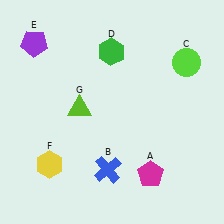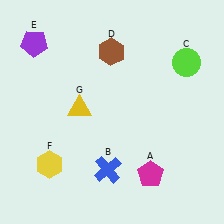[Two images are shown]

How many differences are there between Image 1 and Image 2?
There are 2 differences between the two images.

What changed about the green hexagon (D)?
In Image 1, D is green. In Image 2, it changed to brown.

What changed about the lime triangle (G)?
In Image 1, G is lime. In Image 2, it changed to yellow.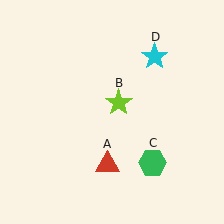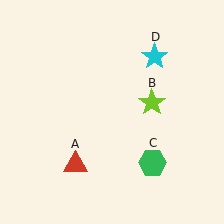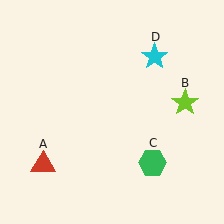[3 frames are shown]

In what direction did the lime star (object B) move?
The lime star (object B) moved right.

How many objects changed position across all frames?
2 objects changed position: red triangle (object A), lime star (object B).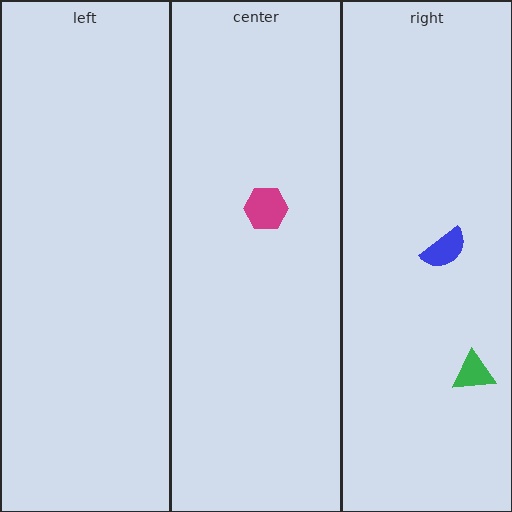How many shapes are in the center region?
1.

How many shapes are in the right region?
2.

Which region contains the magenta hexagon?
The center region.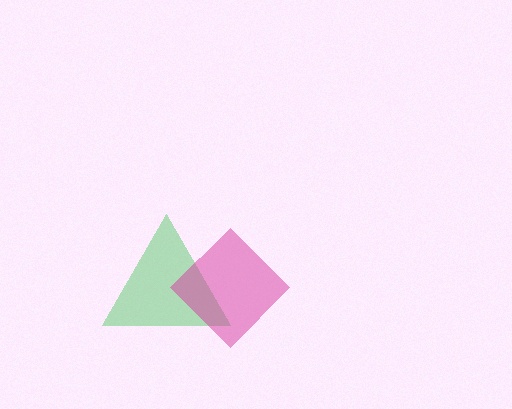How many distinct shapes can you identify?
There are 2 distinct shapes: a green triangle, a magenta diamond.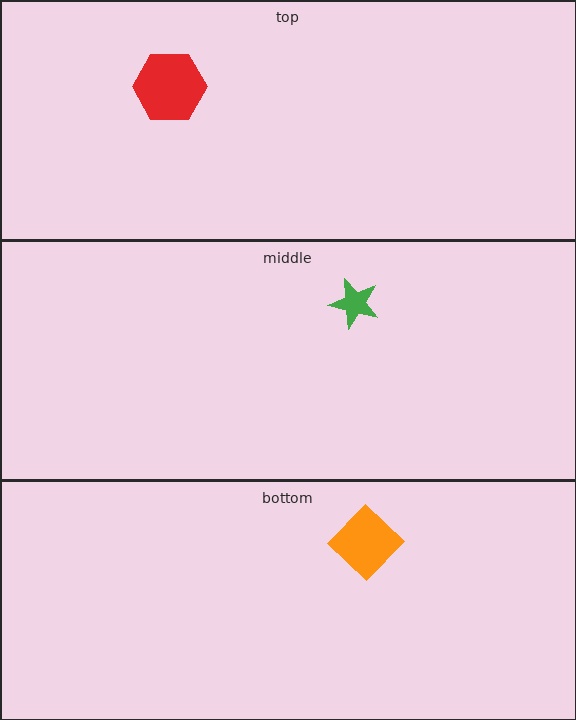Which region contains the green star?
The middle region.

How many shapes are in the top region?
1.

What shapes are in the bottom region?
The orange diamond.